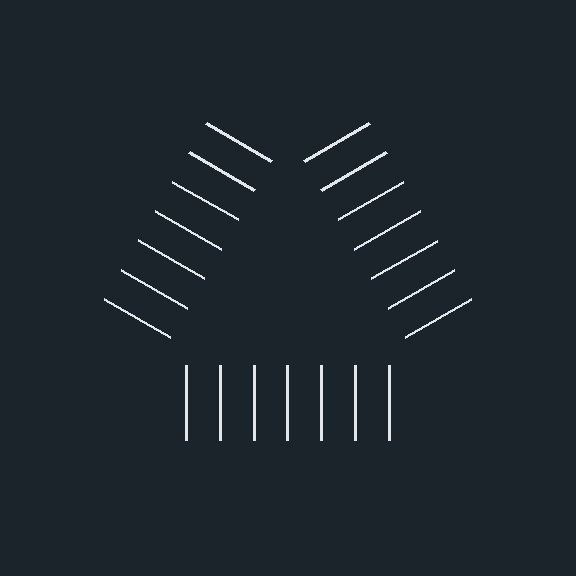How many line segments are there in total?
21 — 7 along each of the 3 edges.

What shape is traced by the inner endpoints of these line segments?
An illusory triangle — the line segments terminate on its edges but no continuous stroke is drawn.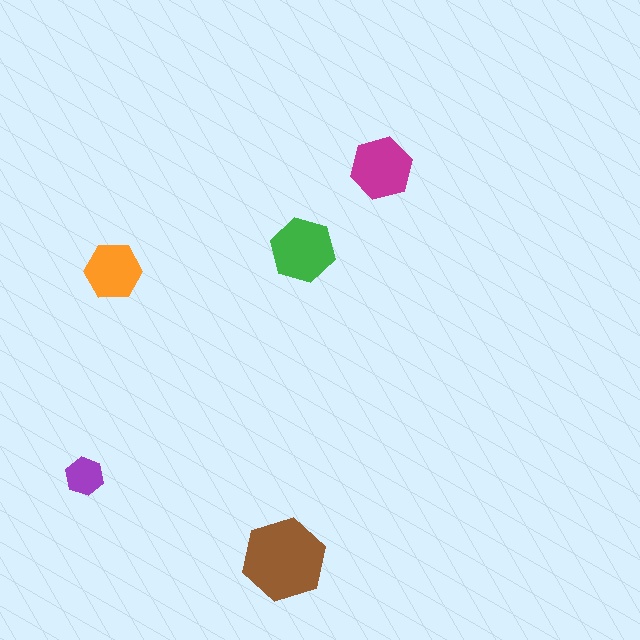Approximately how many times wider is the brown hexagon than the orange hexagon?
About 1.5 times wider.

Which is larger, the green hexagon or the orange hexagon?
The green one.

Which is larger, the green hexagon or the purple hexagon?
The green one.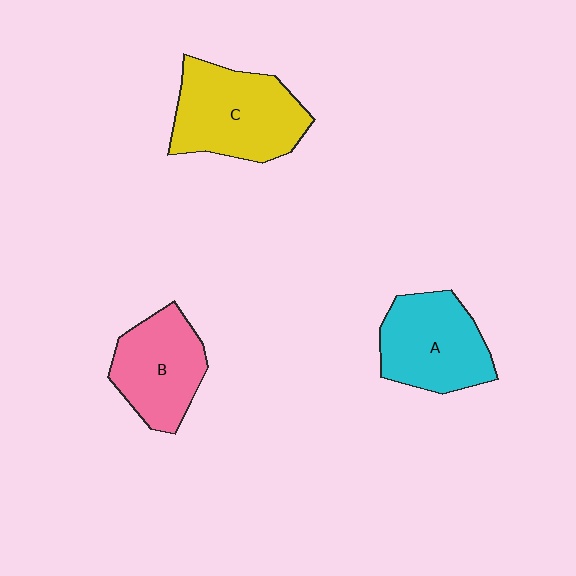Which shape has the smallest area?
Shape B (pink).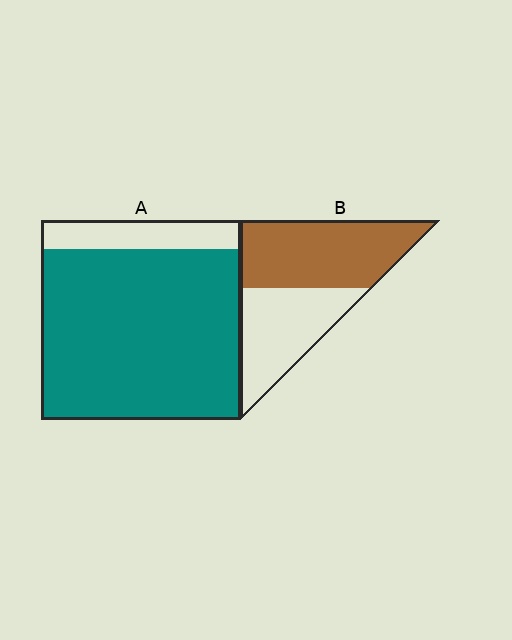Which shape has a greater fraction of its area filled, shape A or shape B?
Shape A.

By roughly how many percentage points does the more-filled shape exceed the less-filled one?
By roughly 30 percentage points (A over B).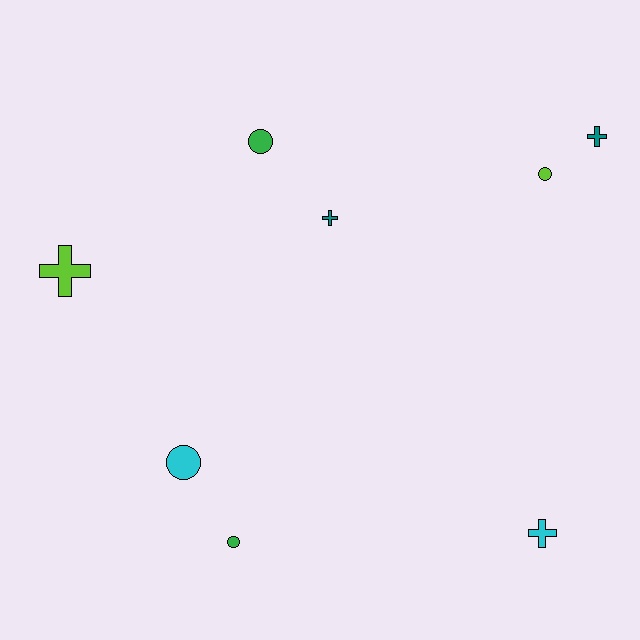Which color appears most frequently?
Lime, with 2 objects.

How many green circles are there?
There are 2 green circles.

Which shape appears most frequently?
Cross, with 4 objects.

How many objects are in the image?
There are 8 objects.